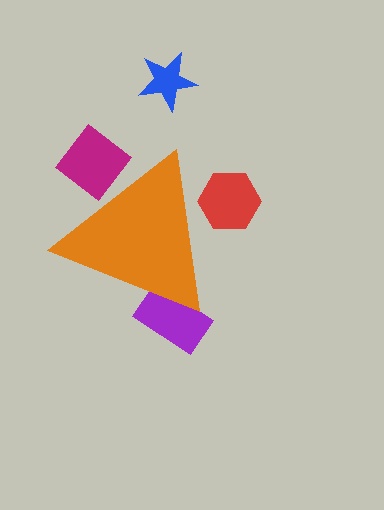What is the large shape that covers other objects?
An orange triangle.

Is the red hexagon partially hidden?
Yes, the red hexagon is partially hidden behind the orange triangle.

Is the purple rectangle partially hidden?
Yes, the purple rectangle is partially hidden behind the orange triangle.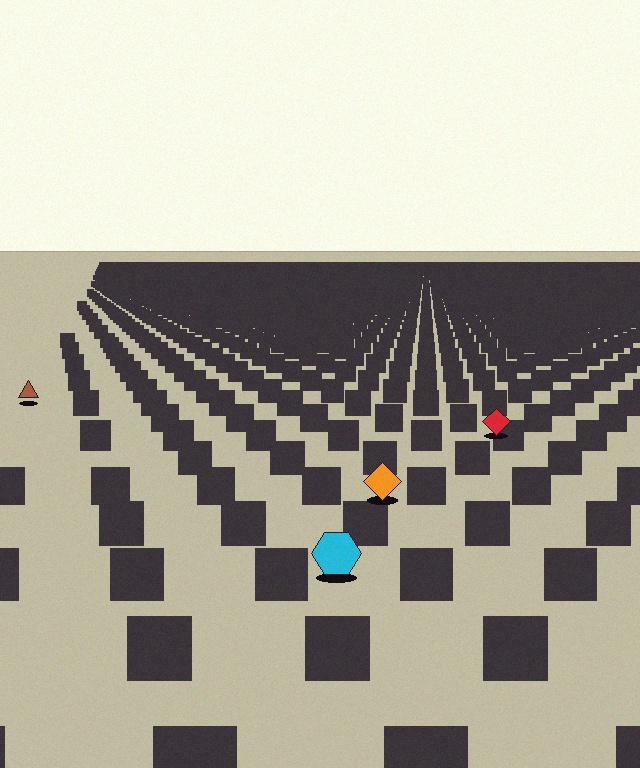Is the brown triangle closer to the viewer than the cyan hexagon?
No. The cyan hexagon is closer — you can tell from the texture gradient: the ground texture is coarser near it.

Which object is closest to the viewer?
The cyan hexagon is closest. The texture marks near it are larger and more spread out.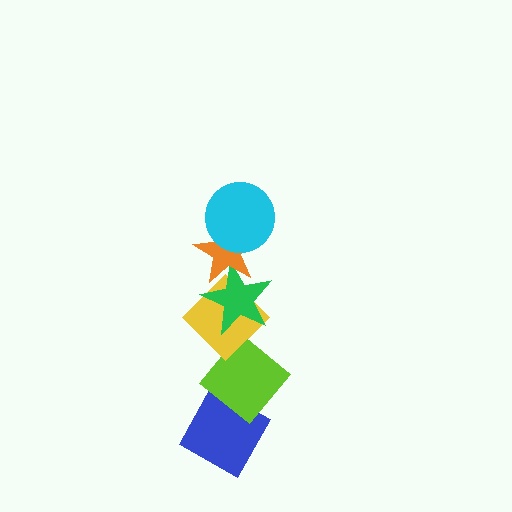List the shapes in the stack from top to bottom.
From top to bottom: the cyan circle, the orange star, the green star, the yellow diamond, the lime diamond, the blue diamond.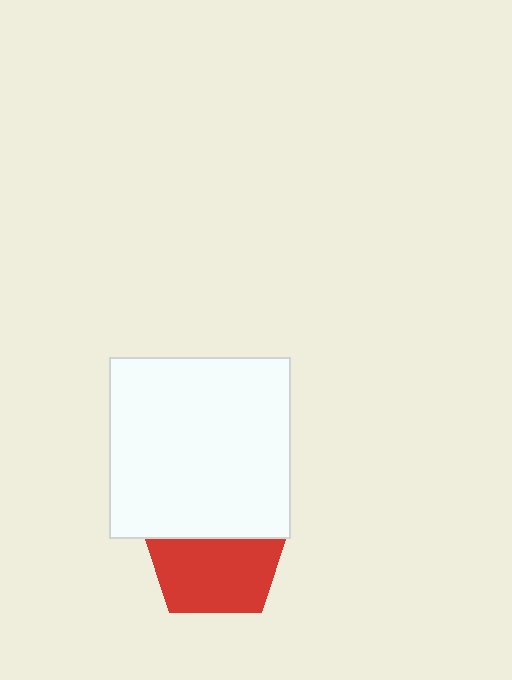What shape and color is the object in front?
The object in front is a white square.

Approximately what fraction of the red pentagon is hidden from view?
Roughly 42% of the red pentagon is hidden behind the white square.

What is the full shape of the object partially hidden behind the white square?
The partially hidden object is a red pentagon.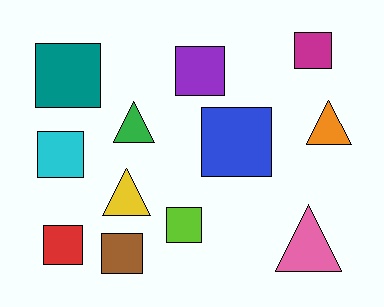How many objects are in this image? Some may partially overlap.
There are 12 objects.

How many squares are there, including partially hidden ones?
There are 8 squares.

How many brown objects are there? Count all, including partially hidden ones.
There is 1 brown object.